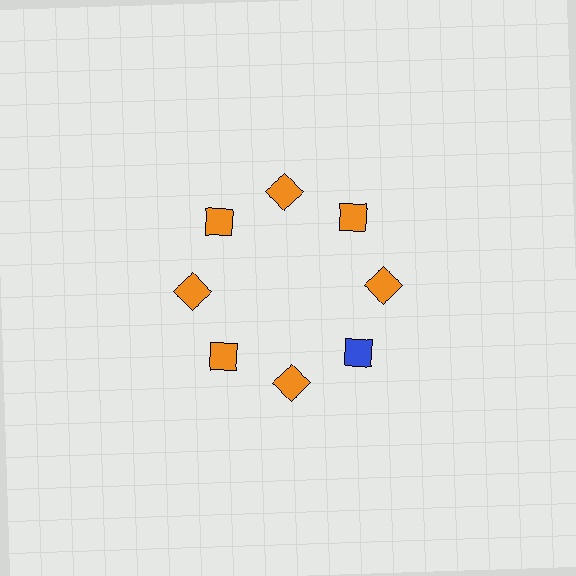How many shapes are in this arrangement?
There are 8 shapes arranged in a ring pattern.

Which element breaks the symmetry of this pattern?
The blue square at roughly the 4 o'clock position breaks the symmetry. All other shapes are orange squares.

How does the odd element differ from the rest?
It has a different color: blue instead of orange.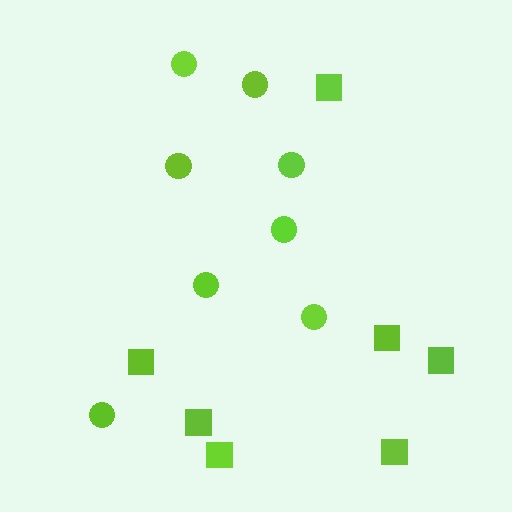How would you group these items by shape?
There are 2 groups: one group of circles (8) and one group of squares (7).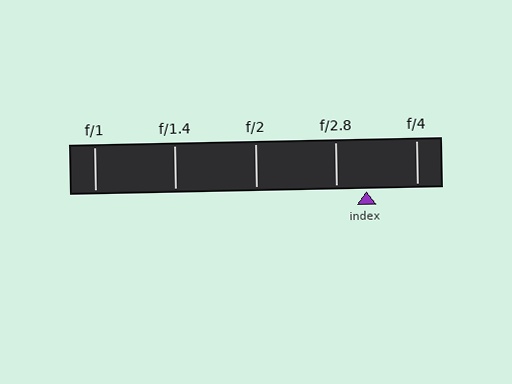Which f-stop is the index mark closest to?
The index mark is closest to f/2.8.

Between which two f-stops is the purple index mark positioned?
The index mark is between f/2.8 and f/4.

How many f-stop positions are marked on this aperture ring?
There are 5 f-stop positions marked.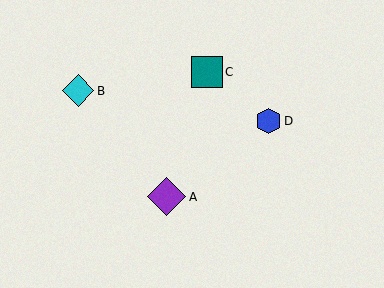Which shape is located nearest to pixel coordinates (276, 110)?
The blue hexagon (labeled D) at (268, 121) is nearest to that location.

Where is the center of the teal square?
The center of the teal square is at (207, 72).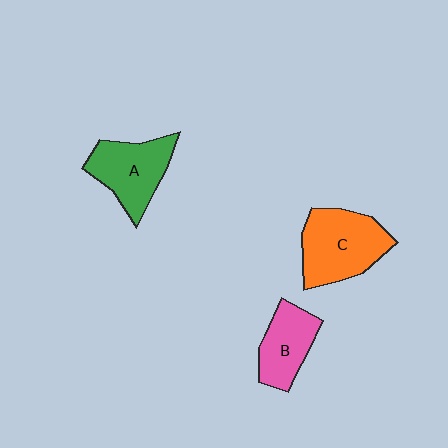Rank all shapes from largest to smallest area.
From largest to smallest: C (orange), A (green), B (pink).